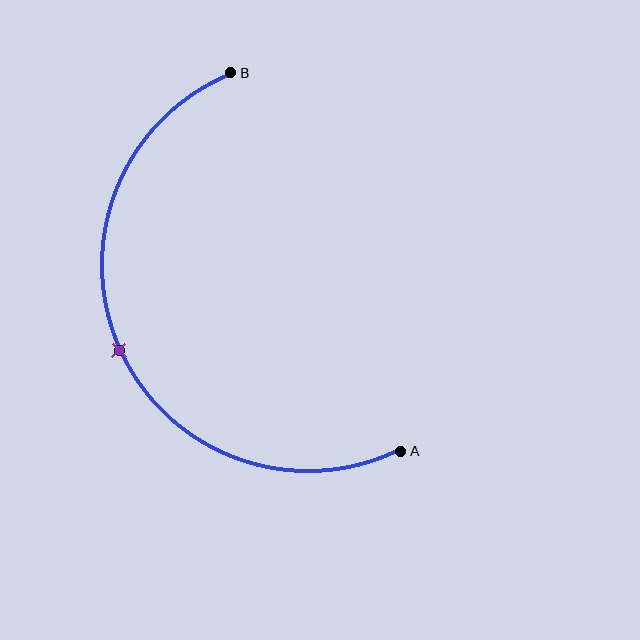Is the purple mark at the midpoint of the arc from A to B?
Yes. The purple mark lies on the arc at equal arc-length from both A and B — it is the arc midpoint.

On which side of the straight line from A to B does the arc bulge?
The arc bulges to the left of the straight line connecting A and B.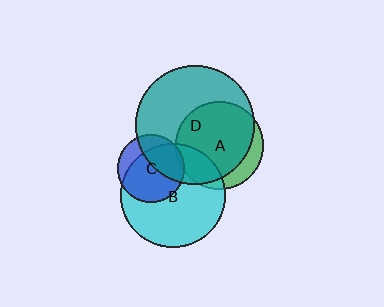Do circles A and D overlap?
Yes.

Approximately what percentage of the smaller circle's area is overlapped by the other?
Approximately 80%.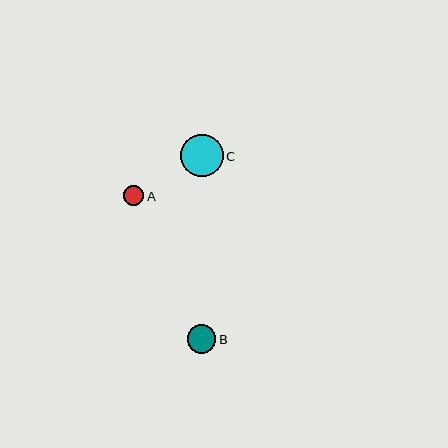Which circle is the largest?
Circle C is the largest with a size of approximately 42 pixels.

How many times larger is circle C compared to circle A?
Circle C is approximately 2.1 times the size of circle A.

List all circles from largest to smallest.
From largest to smallest: C, B, A.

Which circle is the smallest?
Circle A is the smallest with a size of approximately 21 pixels.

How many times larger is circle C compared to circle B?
Circle C is approximately 1.5 times the size of circle B.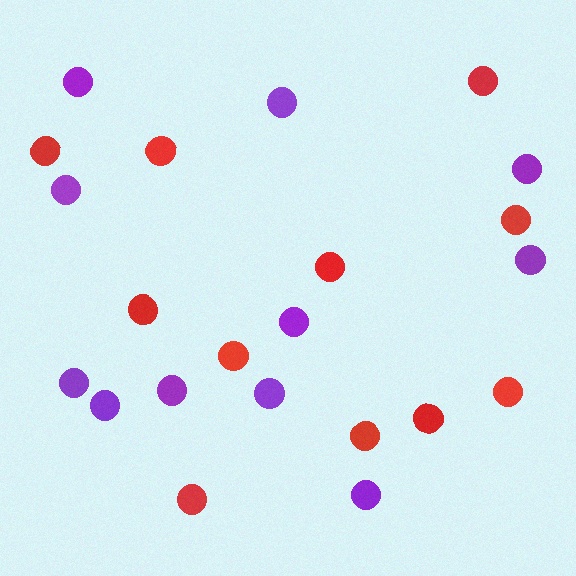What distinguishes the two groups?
There are 2 groups: one group of red circles (11) and one group of purple circles (11).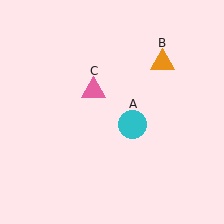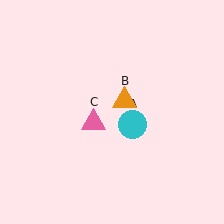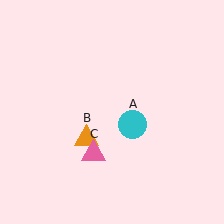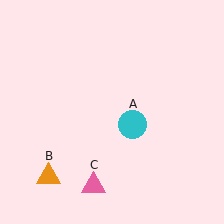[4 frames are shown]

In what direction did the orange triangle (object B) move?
The orange triangle (object B) moved down and to the left.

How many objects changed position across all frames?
2 objects changed position: orange triangle (object B), pink triangle (object C).